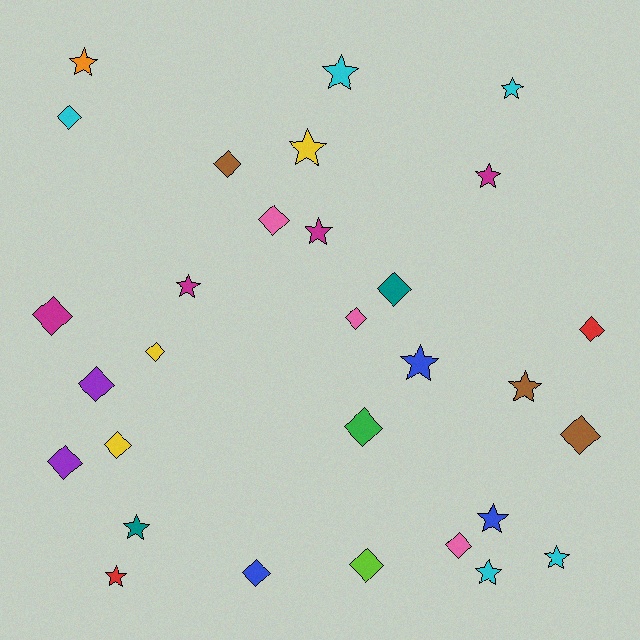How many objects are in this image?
There are 30 objects.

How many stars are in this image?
There are 14 stars.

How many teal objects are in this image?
There are 2 teal objects.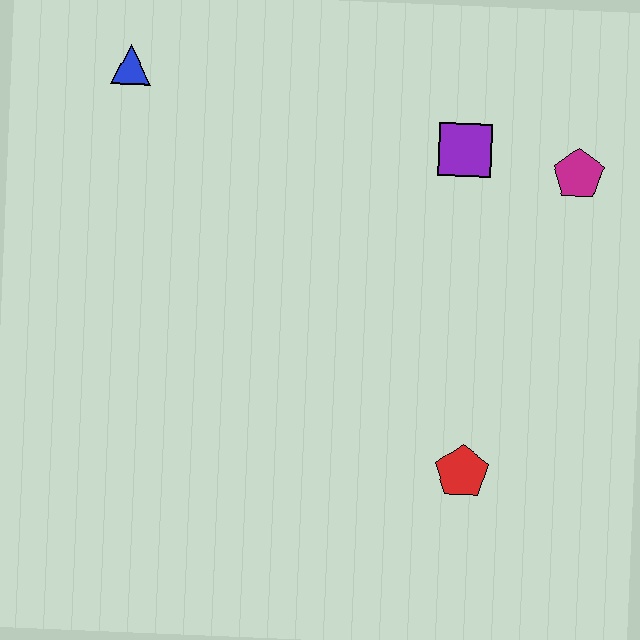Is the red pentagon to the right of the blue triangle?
Yes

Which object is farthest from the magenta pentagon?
The blue triangle is farthest from the magenta pentagon.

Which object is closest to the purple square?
The magenta pentagon is closest to the purple square.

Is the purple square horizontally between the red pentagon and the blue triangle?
Yes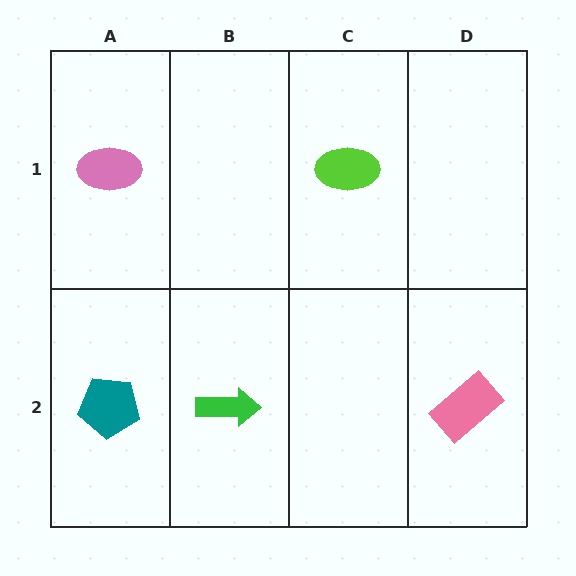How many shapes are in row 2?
3 shapes.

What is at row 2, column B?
A green arrow.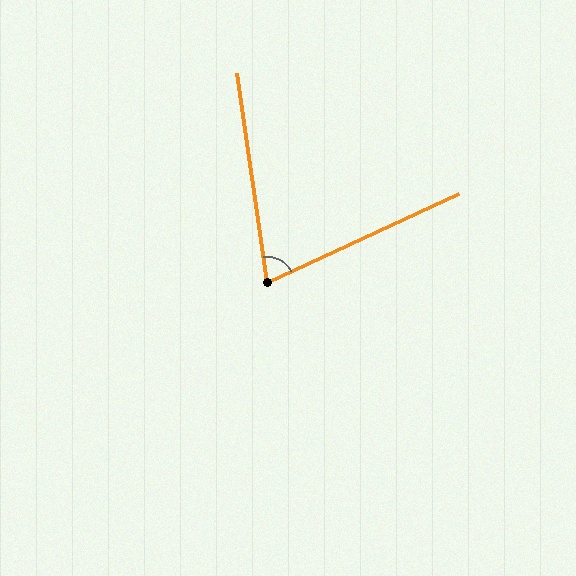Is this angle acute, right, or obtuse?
It is acute.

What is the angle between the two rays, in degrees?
Approximately 73 degrees.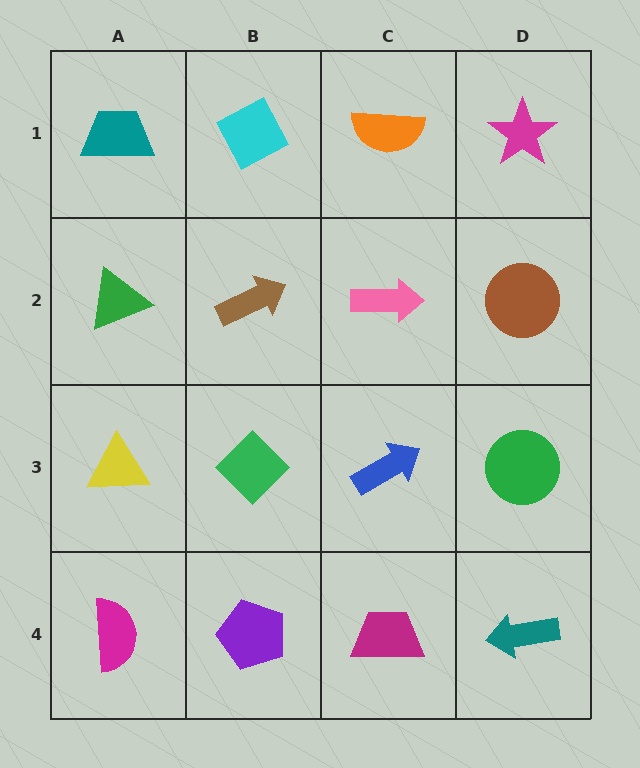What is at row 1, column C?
An orange semicircle.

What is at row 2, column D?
A brown circle.